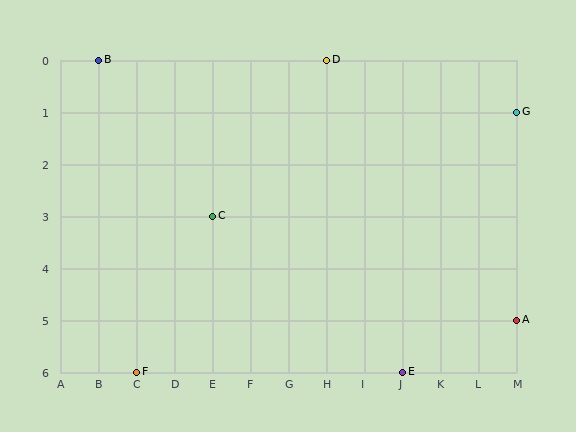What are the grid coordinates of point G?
Point G is at grid coordinates (M, 1).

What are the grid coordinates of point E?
Point E is at grid coordinates (J, 6).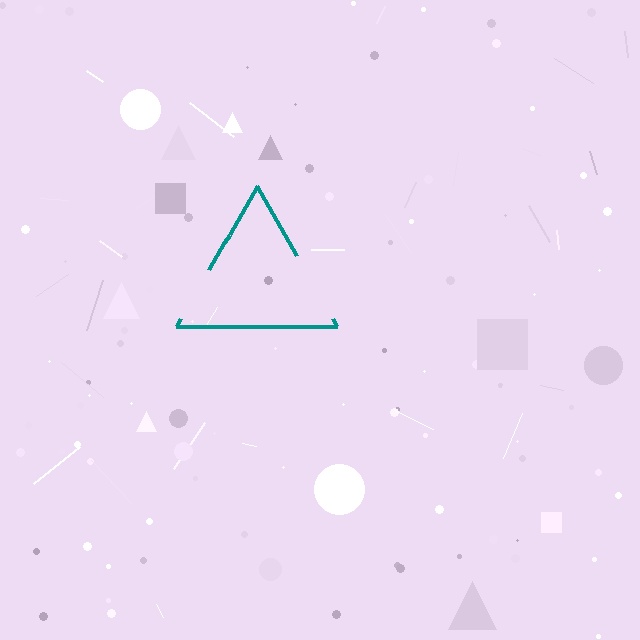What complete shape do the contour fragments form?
The contour fragments form a triangle.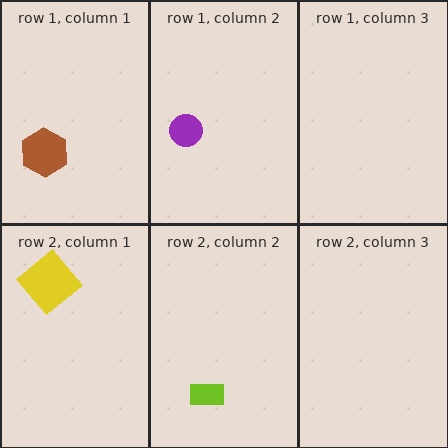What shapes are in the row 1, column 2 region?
The purple circle.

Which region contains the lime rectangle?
The row 2, column 2 region.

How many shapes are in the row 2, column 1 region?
1.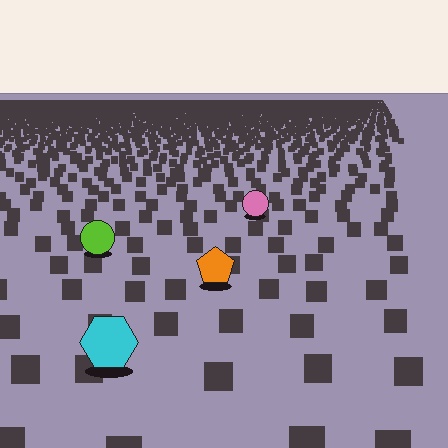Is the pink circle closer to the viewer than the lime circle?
No. The lime circle is closer — you can tell from the texture gradient: the ground texture is coarser near it.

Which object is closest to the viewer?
The cyan hexagon is closest. The texture marks near it are larger and more spread out.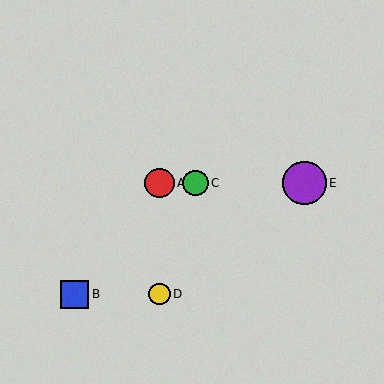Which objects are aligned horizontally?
Objects A, C, E are aligned horizontally.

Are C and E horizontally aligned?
Yes, both are at y≈183.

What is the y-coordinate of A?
Object A is at y≈183.